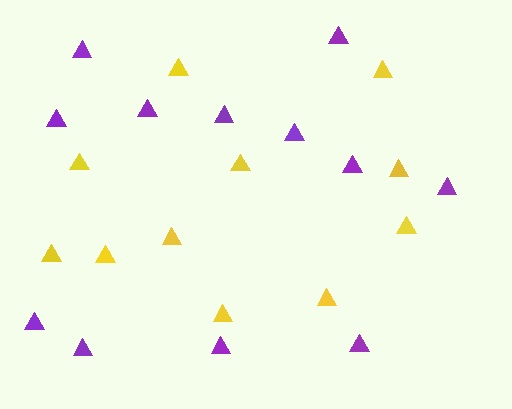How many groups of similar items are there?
There are 2 groups: one group of purple triangles (12) and one group of yellow triangles (11).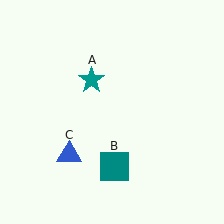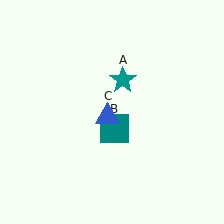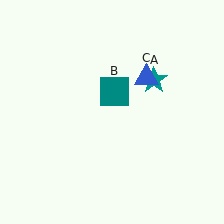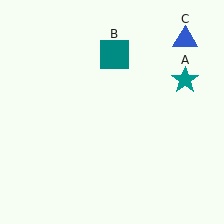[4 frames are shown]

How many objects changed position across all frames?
3 objects changed position: teal star (object A), teal square (object B), blue triangle (object C).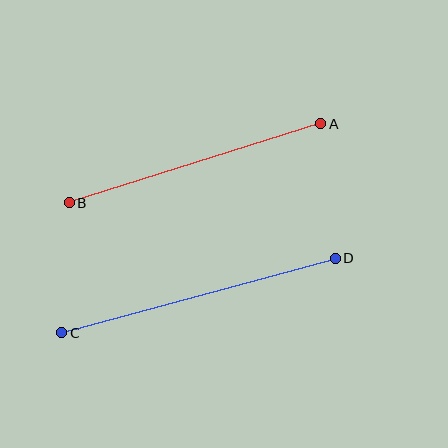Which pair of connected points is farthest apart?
Points C and D are farthest apart.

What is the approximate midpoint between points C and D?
The midpoint is at approximately (198, 296) pixels.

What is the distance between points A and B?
The distance is approximately 263 pixels.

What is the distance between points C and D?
The distance is approximately 284 pixels.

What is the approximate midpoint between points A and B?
The midpoint is at approximately (195, 163) pixels.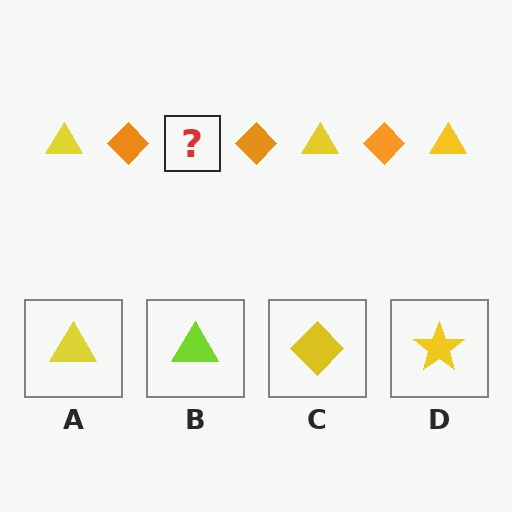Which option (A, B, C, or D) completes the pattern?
A.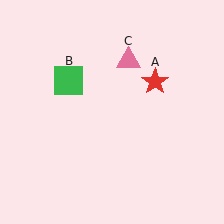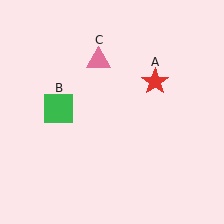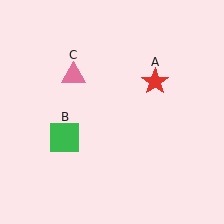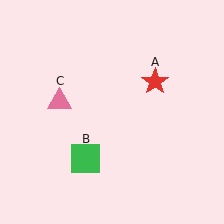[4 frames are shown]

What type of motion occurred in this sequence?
The green square (object B), pink triangle (object C) rotated counterclockwise around the center of the scene.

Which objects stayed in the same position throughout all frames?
Red star (object A) remained stationary.